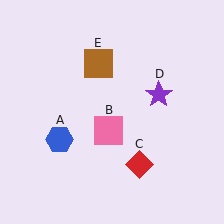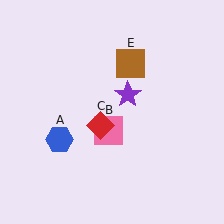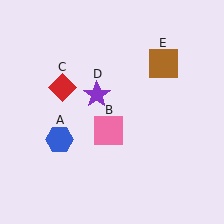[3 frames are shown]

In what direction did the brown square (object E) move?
The brown square (object E) moved right.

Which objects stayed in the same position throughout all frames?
Blue hexagon (object A) and pink square (object B) remained stationary.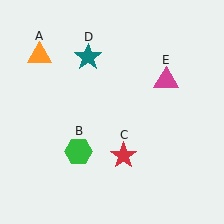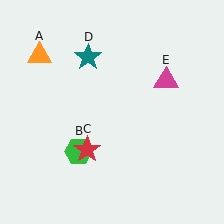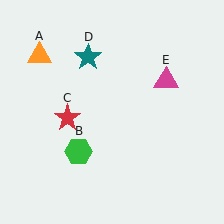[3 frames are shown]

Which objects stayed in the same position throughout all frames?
Orange triangle (object A) and green hexagon (object B) and teal star (object D) and magenta triangle (object E) remained stationary.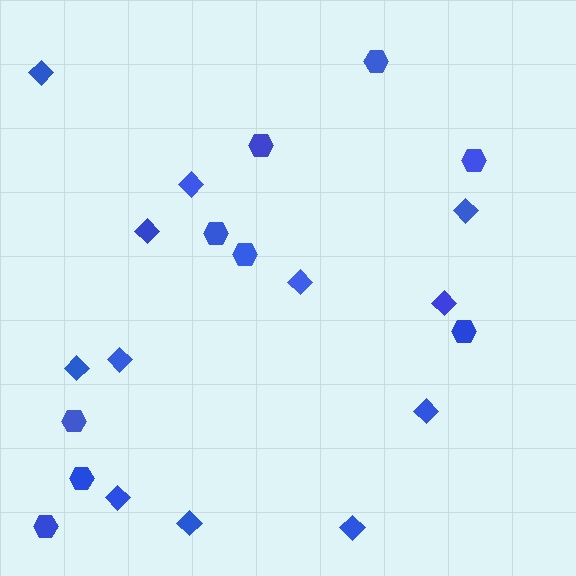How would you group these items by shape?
There are 2 groups: one group of hexagons (9) and one group of diamonds (12).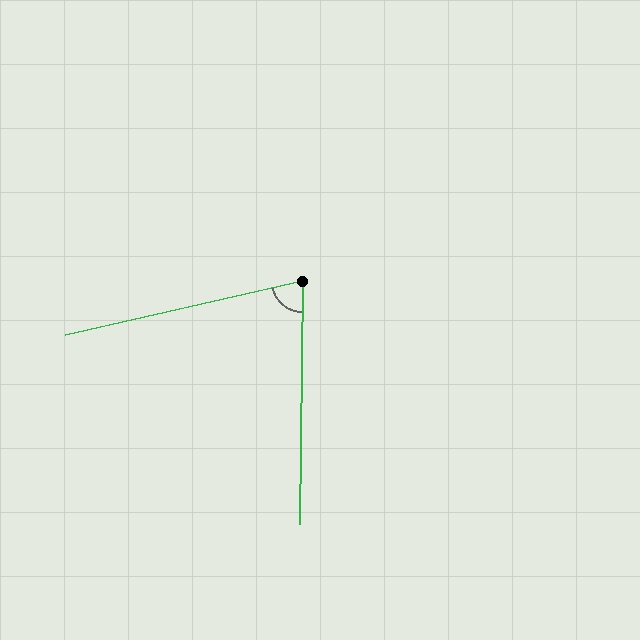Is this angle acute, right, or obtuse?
It is acute.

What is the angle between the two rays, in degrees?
Approximately 77 degrees.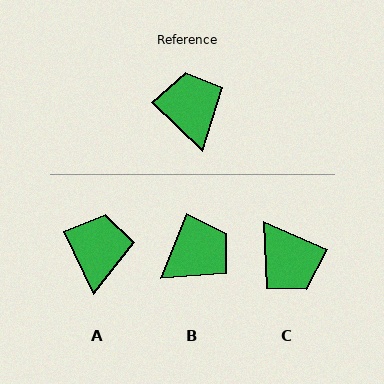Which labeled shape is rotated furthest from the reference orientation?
C, about 160 degrees away.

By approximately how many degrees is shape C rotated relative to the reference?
Approximately 160 degrees clockwise.